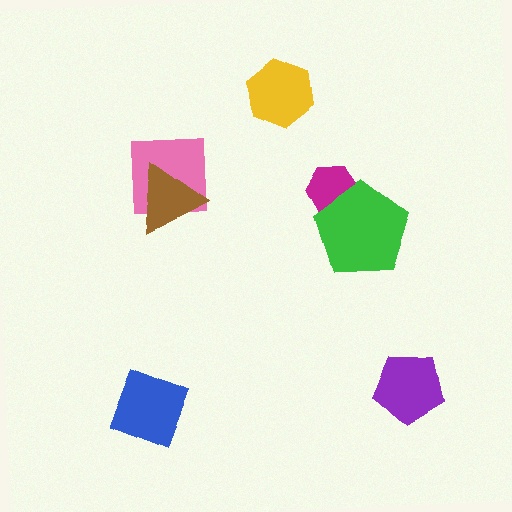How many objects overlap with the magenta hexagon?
1 object overlaps with the magenta hexagon.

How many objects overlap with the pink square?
1 object overlaps with the pink square.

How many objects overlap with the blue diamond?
0 objects overlap with the blue diamond.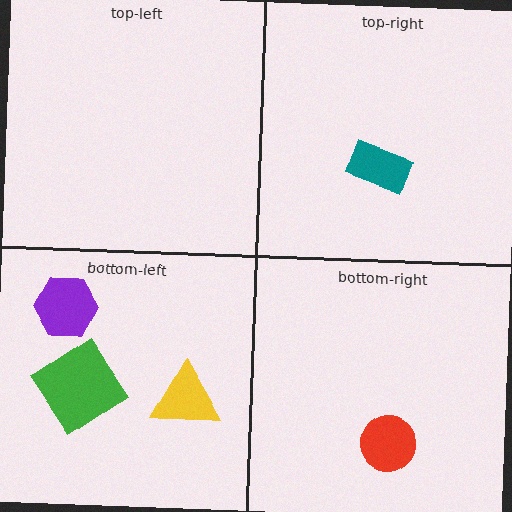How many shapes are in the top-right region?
1.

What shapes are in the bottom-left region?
The yellow triangle, the green diamond, the purple hexagon.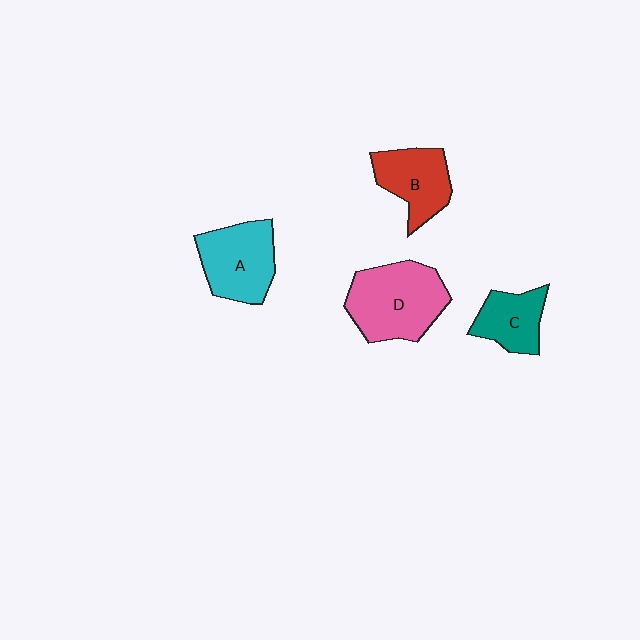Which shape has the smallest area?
Shape C (teal).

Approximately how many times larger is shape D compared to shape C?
Approximately 1.8 times.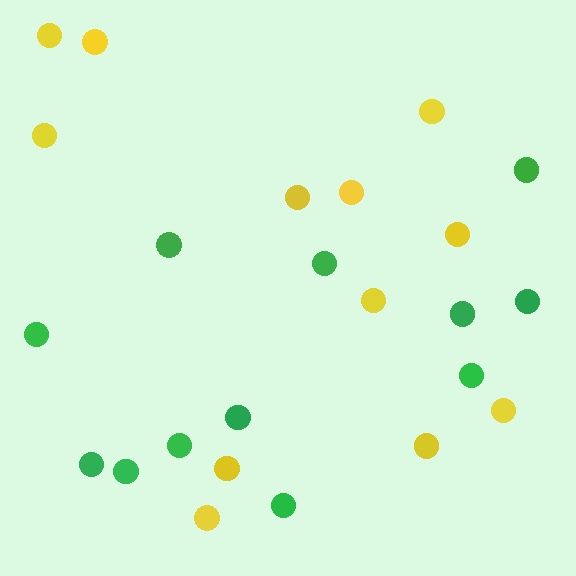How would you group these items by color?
There are 2 groups: one group of green circles (12) and one group of yellow circles (12).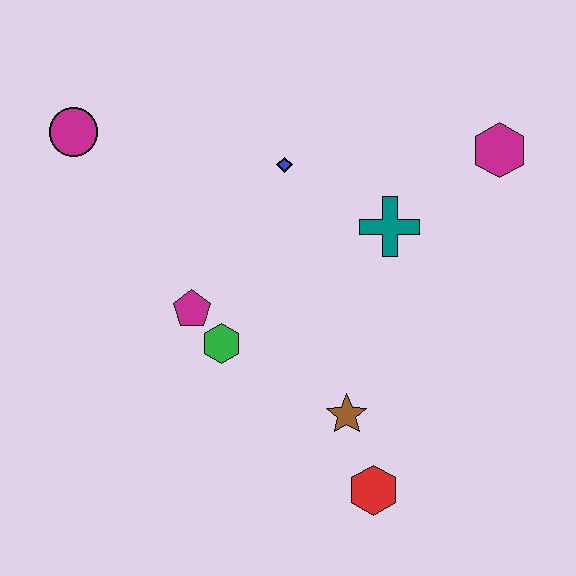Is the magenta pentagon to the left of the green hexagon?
Yes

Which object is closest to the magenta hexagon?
The teal cross is closest to the magenta hexagon.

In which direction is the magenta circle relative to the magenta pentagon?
The magenta circle is above the magenta pentagon.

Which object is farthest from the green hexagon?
The magenta hexagon is farthest from the green hexagon.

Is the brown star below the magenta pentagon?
Yes